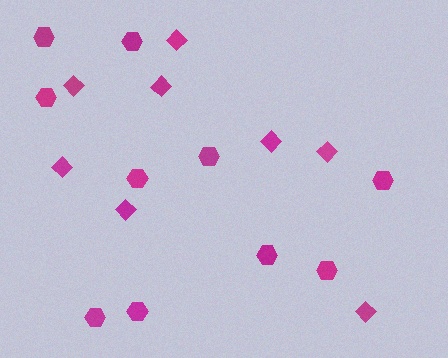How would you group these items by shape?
There are 2 groups: one group of diamonds (8) and one group of hexagons (10).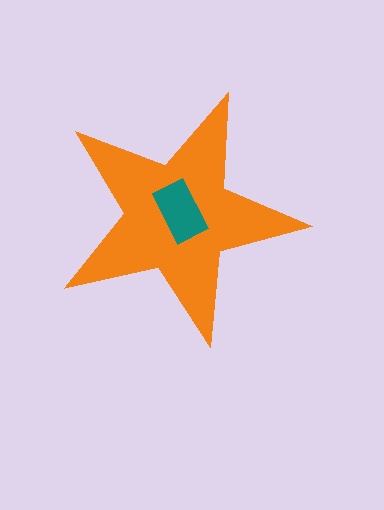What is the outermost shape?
The orange star.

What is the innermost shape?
The teal rectangle.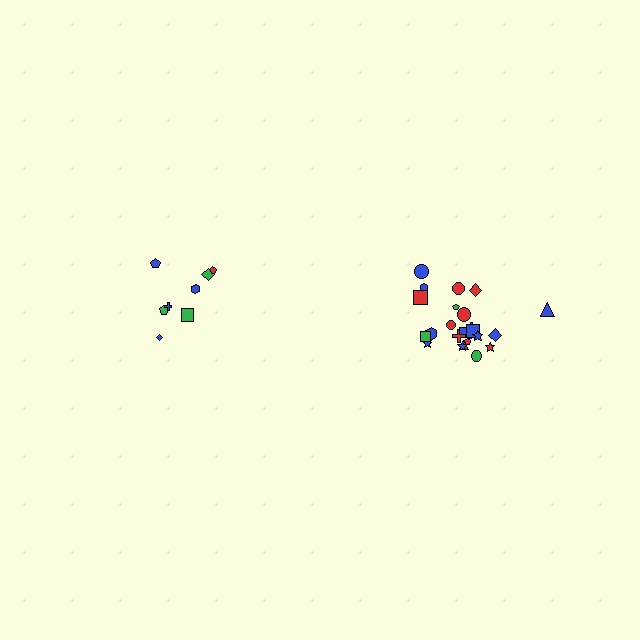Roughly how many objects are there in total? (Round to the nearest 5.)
Roughly 35 objects in total.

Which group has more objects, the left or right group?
The right group.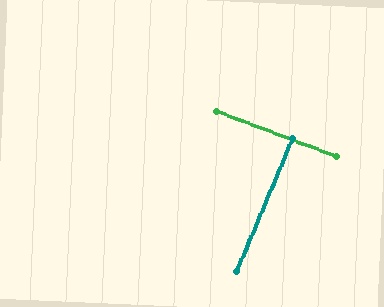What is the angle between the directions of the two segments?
Approximately 88 degrees.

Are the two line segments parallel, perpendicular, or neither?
Perpendicular — they meet at approximately 88°.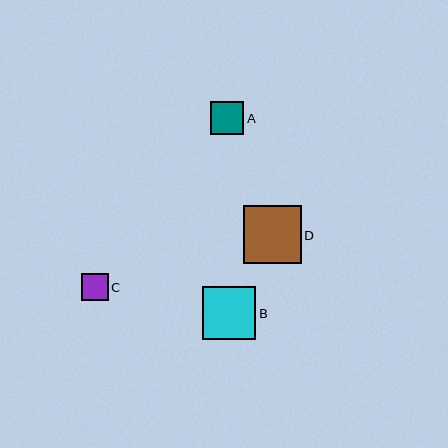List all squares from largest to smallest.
From largest to smallest: D, B, A, C.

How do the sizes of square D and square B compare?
Square D and square B are approximately the same size.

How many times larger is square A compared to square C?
Square A is approximately 1.2 times the size of square C.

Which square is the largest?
Square D is the largest with a size of approximately 58 pixels.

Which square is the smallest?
Square C is the smallest with a size of approximately 27 pixels.